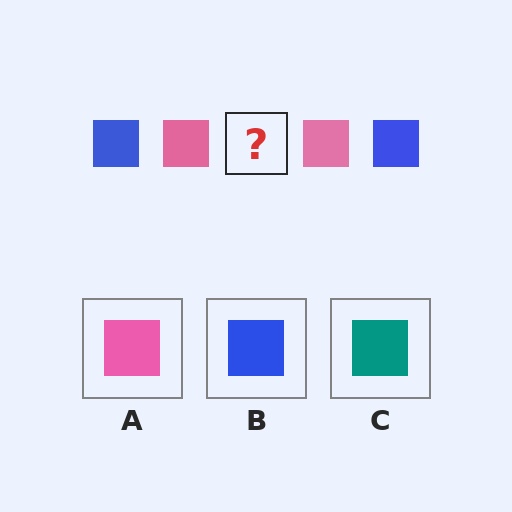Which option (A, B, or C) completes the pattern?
B.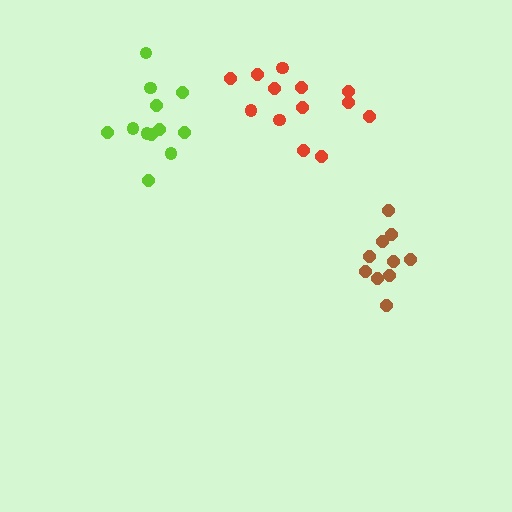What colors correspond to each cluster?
The clusters are colored: brown, lime, red.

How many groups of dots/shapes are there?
There are 3 groups.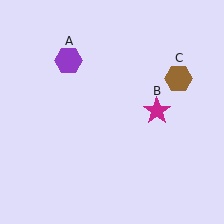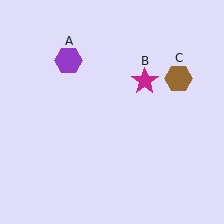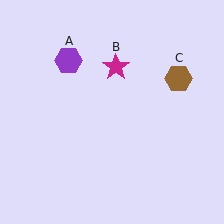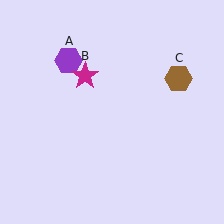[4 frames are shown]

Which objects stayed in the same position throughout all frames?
Purple hexagon (object A) and brown hexagon (object C) remained stationary.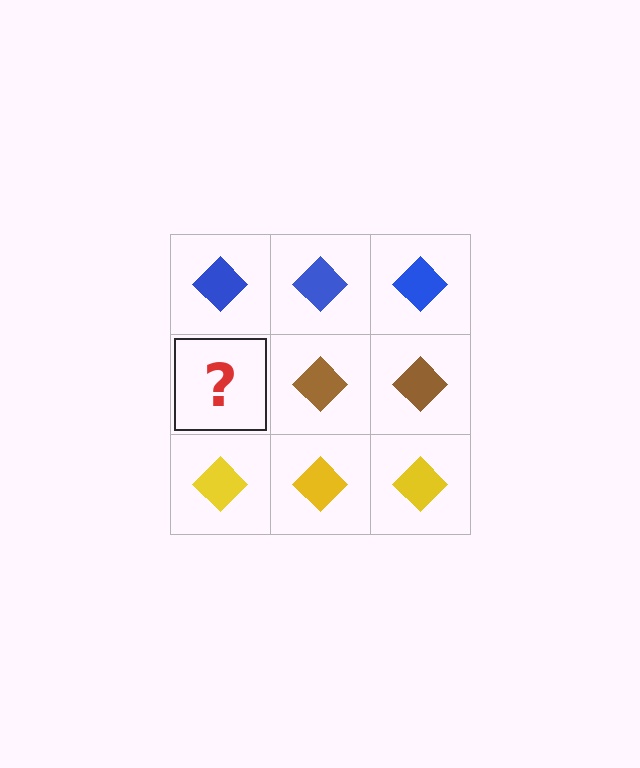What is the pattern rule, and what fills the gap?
The rule is that each row has a consistent color. The gap should be filled with a brown diamond.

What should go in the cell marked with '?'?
The missing cell should contain a brown diamond.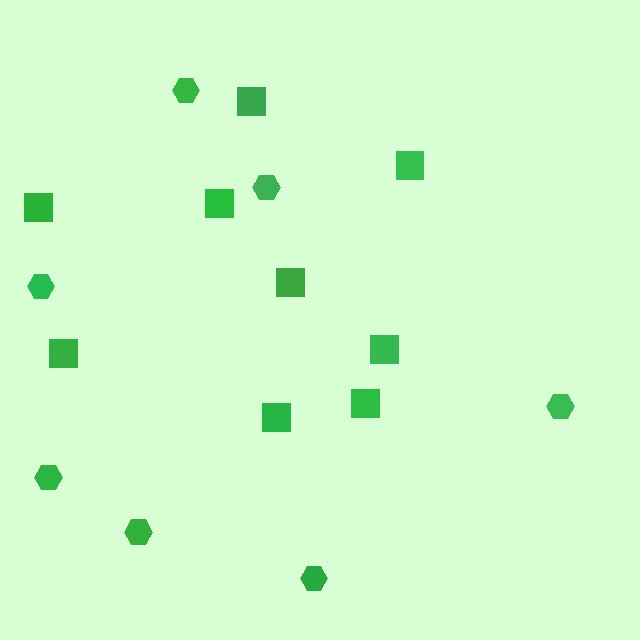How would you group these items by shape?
There are 2 groups: one group of hexagons (7) and one group of squares (9).